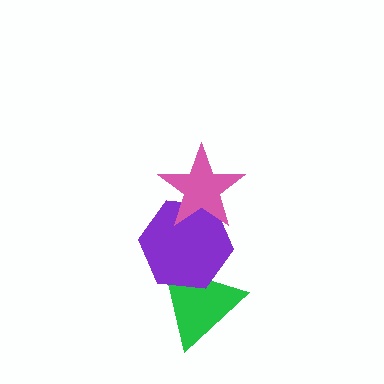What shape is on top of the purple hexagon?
The pink star is on top of the purple hexagon.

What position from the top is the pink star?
The pink star is 1st from the top.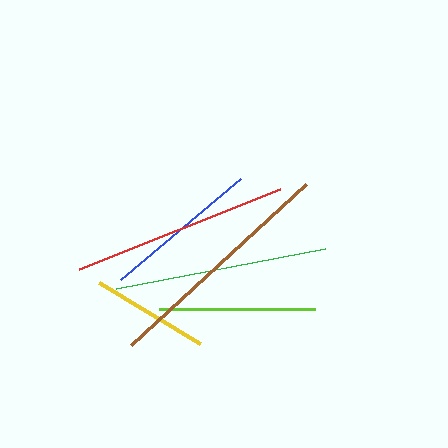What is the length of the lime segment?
The lime segment is approximately 156 pixels long.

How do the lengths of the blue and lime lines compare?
The blue and lime lines are approximately the same length.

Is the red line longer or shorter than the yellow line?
The red line is longer than the yellow line.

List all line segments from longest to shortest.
From longest to shortest: brown, red, green, blue, lime, yellow.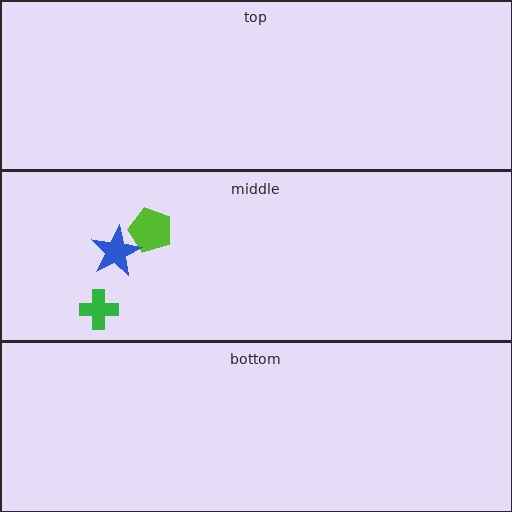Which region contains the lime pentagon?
The middle region.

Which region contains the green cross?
The middle region.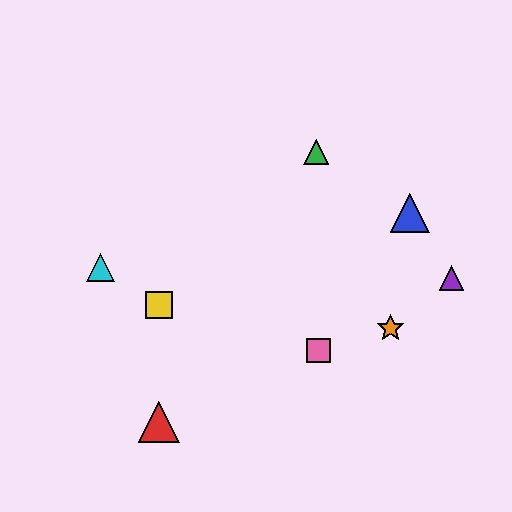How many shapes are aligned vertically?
2 shapes (the red triangle, the yellow square) are aligned vertically.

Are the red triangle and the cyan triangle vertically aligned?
No, the red triangle is at x≈159 and the cyan triangle is at x≈101.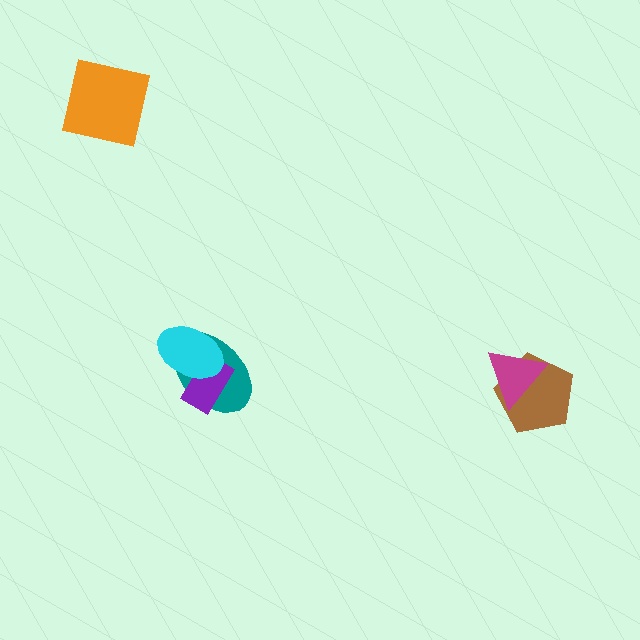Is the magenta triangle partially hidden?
No, no other shape covers it.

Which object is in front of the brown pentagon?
The magenta triangle is in front of the brown pentagon.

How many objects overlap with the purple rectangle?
2 objects overlap with the purple rectangle.